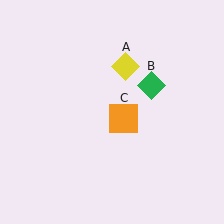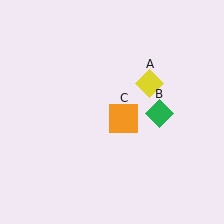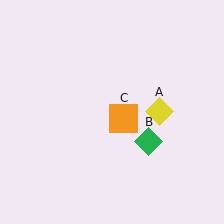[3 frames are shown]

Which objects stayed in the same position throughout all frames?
Orange square (object C) remained stationary.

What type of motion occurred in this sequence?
The yellow diamond (object A), green diamond (object B) rotated clockwise around the center of the scene.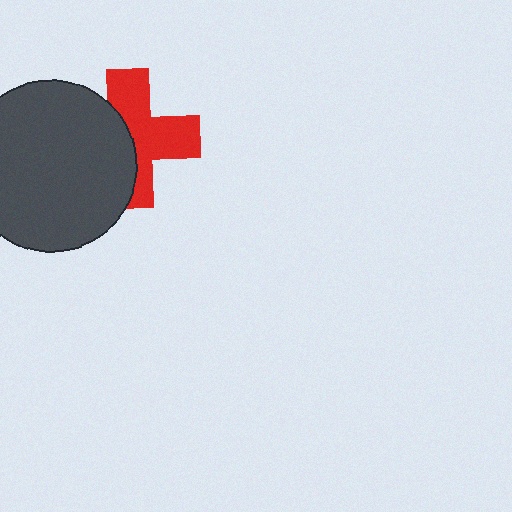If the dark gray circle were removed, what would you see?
You would see the complete red cross.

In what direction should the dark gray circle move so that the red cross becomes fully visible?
The dark gray circle should move left. That is the shortest direction to clear the overlap and leave the red cross fully visible.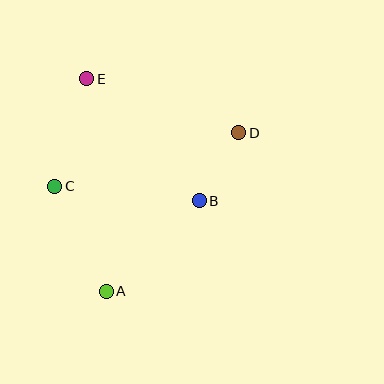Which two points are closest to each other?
Points B and D are closest to each other.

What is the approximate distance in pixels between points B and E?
The distance between B and E is approximately 166 pixels.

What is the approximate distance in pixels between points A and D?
The distance between A and D is approximately 207 pixels.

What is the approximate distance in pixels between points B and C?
The distance between B and C is approximately 146 pixels.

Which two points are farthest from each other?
Points A and E are farthest from each other.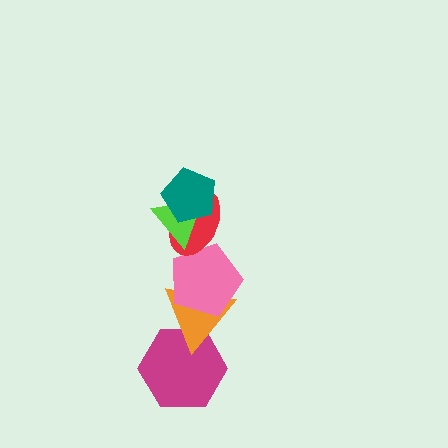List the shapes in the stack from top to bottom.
From top to bottom: the teal pentagon, the lime triangle, the red ellipse, the pink pentagon, the orange triangle, the magenta hexagon.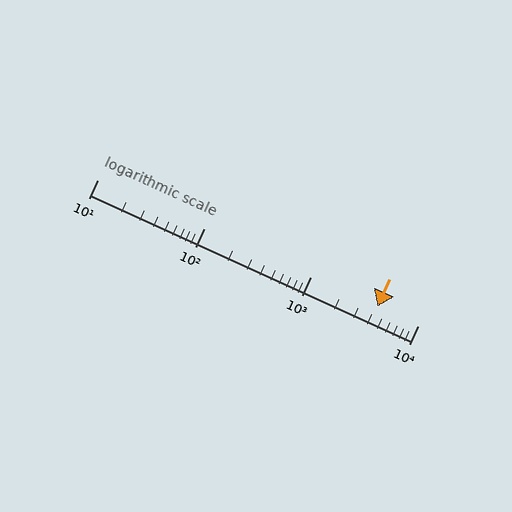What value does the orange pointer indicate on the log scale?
The pointer indicates approximately 4200.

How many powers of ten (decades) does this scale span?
The scale spans 3 decades, from 10 to 10000.